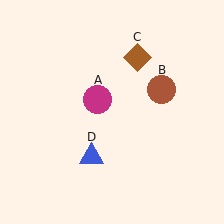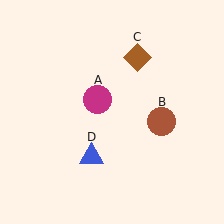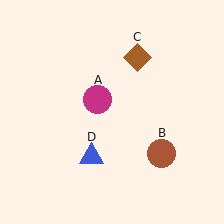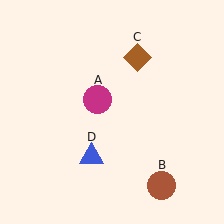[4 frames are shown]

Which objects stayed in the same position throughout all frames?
Magenta circle (object A) and brown diamond (object C) and blue triangle (object D) remained stationary.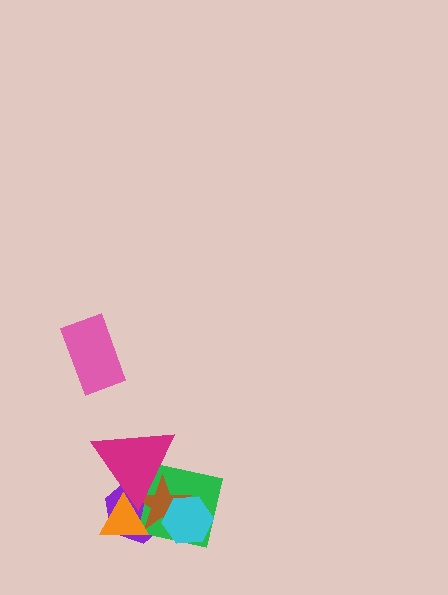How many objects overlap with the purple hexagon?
5 objects overlap with the purple hexagon.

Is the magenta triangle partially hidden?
Yes, it is partially covered by another shape.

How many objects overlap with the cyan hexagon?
3 objects overlap with the cyan hexagon.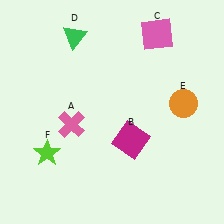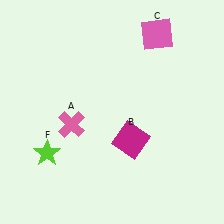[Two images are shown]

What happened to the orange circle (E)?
The orange circle (E) was removed in Image 2. It was in the top-right area of Image 1.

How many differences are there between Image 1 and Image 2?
There are 2 differences between the two images.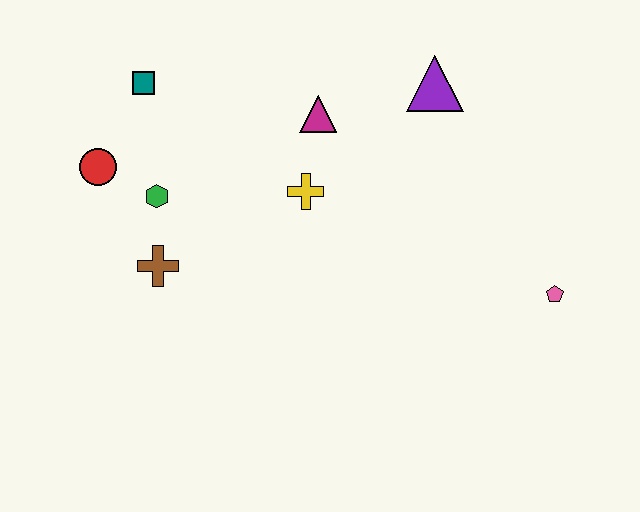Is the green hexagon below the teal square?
Yes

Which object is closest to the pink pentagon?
The purple triangle is closest to the pink pentagon.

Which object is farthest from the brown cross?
The pink pentagon is farthest from the brown cross.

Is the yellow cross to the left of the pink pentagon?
Yes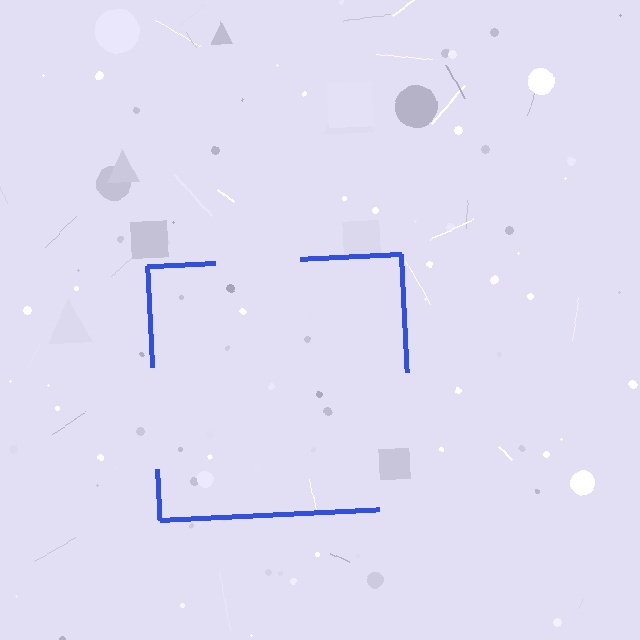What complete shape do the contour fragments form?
The contour fragments form a square.